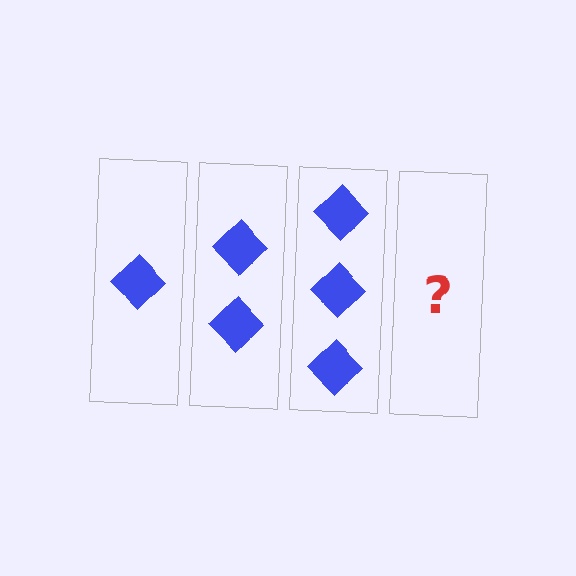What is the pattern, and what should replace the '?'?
The pattern is that each step adds one more diamond. The '?' should be 4 diamonds.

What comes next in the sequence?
The next element should be 4 diamonds.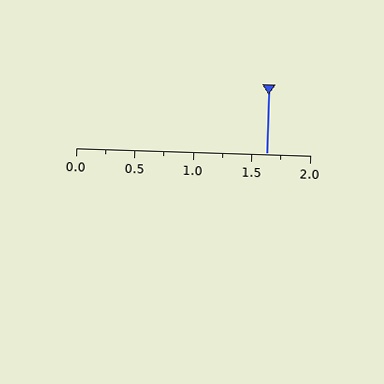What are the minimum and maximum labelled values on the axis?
The axis runs from 0.0 to 2.0.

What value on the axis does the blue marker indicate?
The marker indicates approximately 1.62.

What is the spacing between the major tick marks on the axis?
The major ticks are spaced 0.5 apart.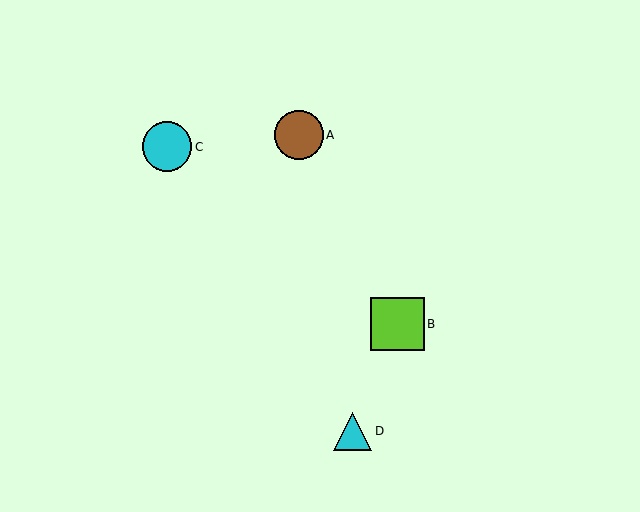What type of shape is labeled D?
Shape D is a cyan triangle.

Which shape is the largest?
The lime square (labeled B) is the largest.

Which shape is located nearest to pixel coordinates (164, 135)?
The cyan circle (labeled C) at (167, 147) is nearest to that location.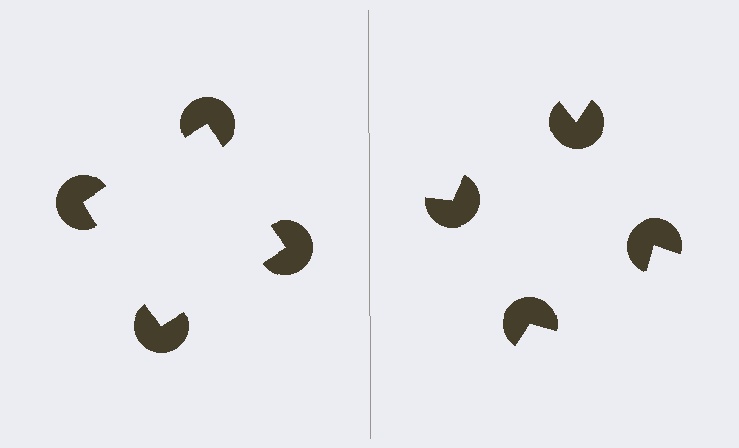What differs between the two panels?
The pac-man discs are positioned identically on both sides; only the wedge orientations differ. On the left they align to a square; on the right they are misaligned.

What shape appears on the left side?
An illusory square.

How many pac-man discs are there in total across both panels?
8 — 4 on each side.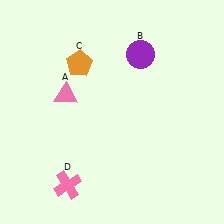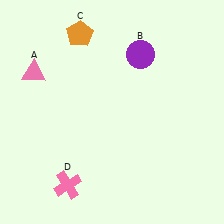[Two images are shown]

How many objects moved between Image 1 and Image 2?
2 objects moved between the two images.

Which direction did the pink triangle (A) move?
The pink triangle (A) moved left.